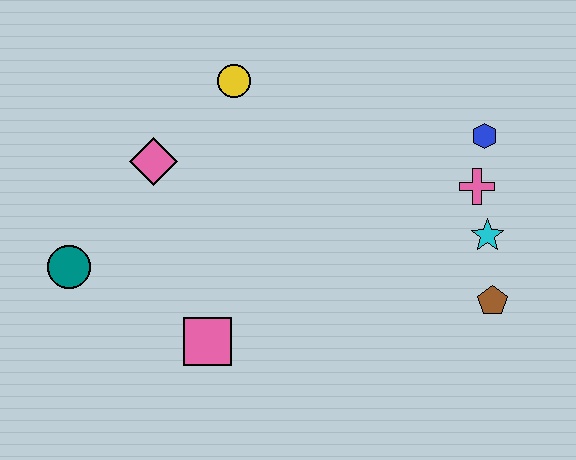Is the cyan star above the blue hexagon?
No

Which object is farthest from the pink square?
The blue hexagon is farthest from the pink square.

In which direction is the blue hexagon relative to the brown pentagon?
The blue hexagon is above the brown pentagon.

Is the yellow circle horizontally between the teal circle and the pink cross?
Yes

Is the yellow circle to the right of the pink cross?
No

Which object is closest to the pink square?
The teal circle is closest to the pink square.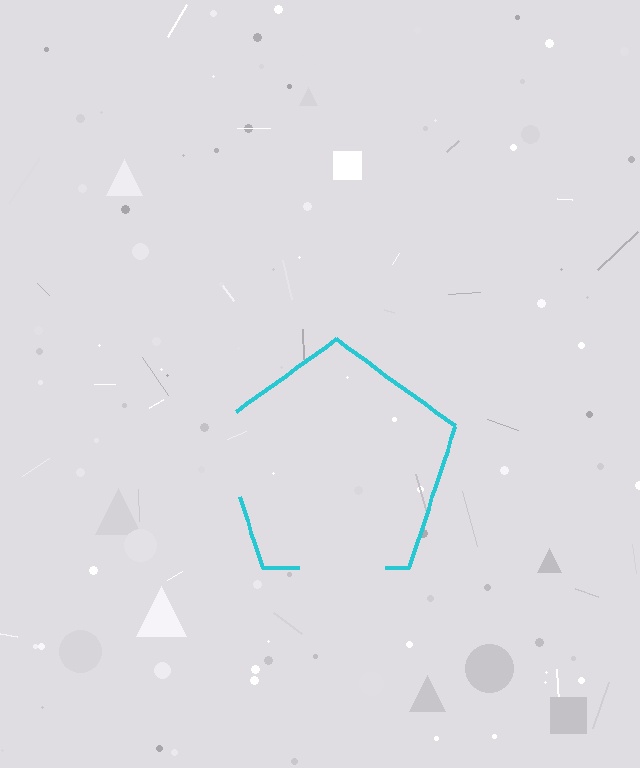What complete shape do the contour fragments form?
The contour fragments form a pentagon.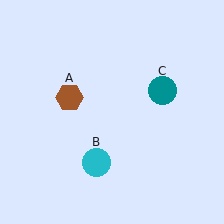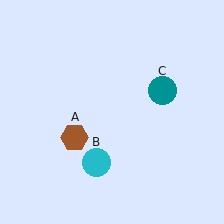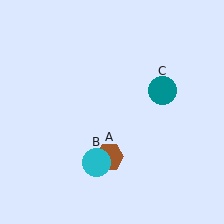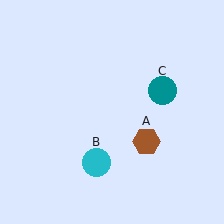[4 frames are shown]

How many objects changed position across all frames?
1 object changed position: brown hexagon (object A).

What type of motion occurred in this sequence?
The brown hexagon (object A) rotated counterclockwise around the center of the scene.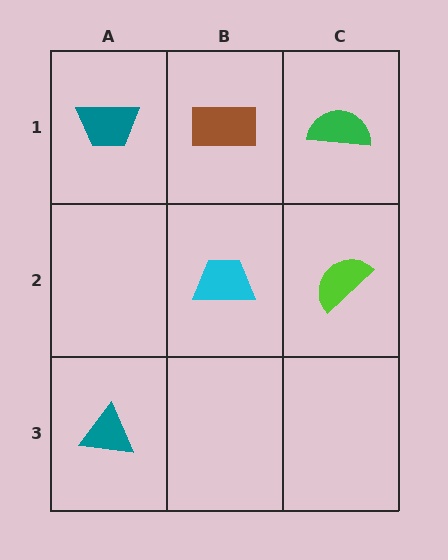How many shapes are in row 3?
1 shape.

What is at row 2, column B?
A cyan trapezoid.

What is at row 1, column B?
A brown rectangle.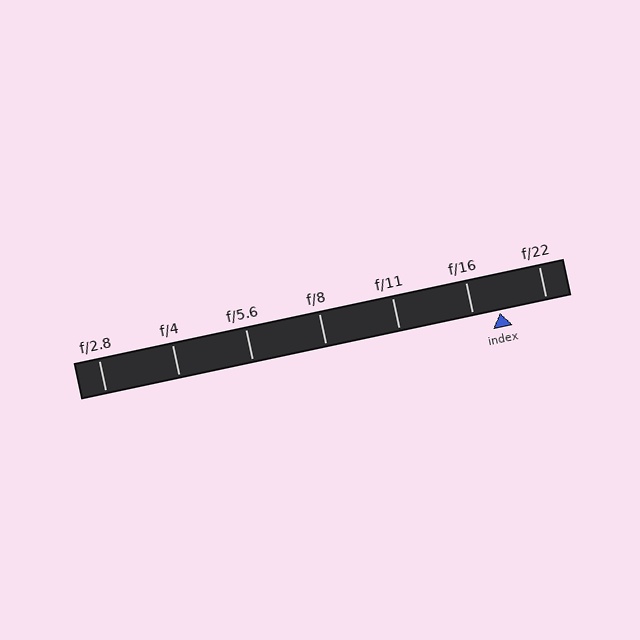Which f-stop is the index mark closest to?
The index mark is closest to f/16.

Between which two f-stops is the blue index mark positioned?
The index mark is between f/16 and f/22.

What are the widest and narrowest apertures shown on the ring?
The widest aperture shown is f/2.8 and the narrowest is f/22.